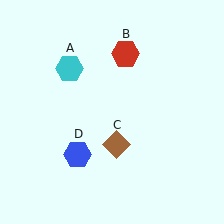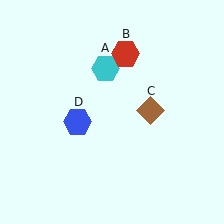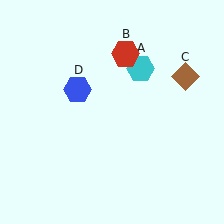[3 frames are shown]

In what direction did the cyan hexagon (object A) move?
The cyan hexagon (object A) moved right.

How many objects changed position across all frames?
3 objects changed position: cyan hexagon (object A), brown diamond (object C), blue hexagon (object D).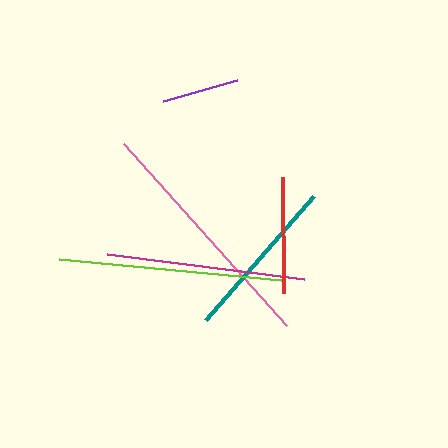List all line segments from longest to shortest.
From longest to shortest: pink, lime, magenta, teal, red, purple.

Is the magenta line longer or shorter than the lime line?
The lime line is longer than the magenta line.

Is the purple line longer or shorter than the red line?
The red line is longer than the purple line.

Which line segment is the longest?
The pink line is the longest at approximately 244 pixels.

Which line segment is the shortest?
The purple line is the shortest at approximately 77 pixels.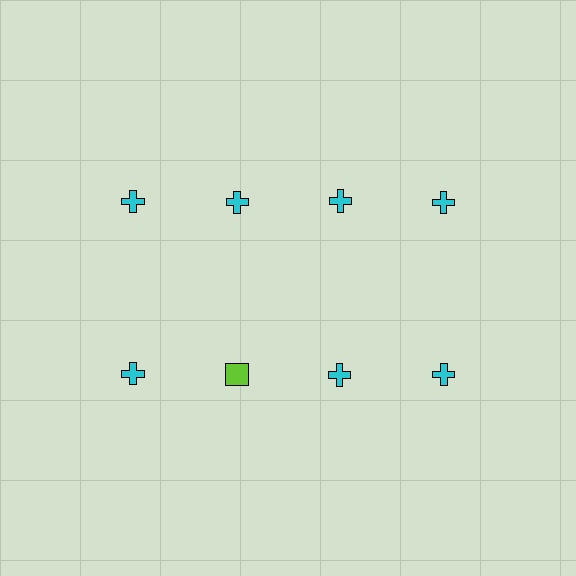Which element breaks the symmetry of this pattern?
The lime square in the second row, second from left column breaks the symmetry. All other shapes are cyan crosses.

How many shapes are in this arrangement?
There are 8 shapes arranged in a grid pattern.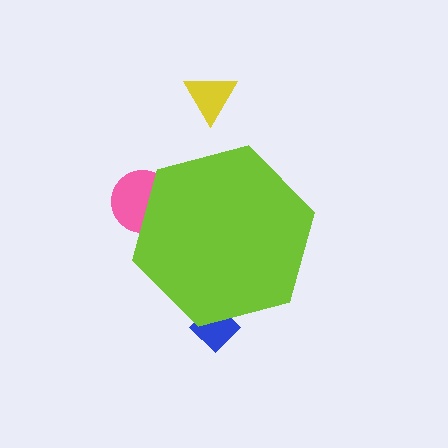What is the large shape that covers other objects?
A lime hexagon.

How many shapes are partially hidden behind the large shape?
2 shapes are partially hidden.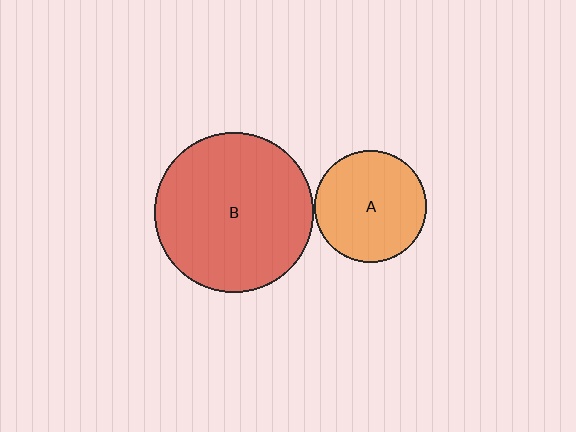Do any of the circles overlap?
No, none of the circles overlap.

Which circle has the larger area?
Circle B (red).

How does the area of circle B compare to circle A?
Approximately 2.0 times.